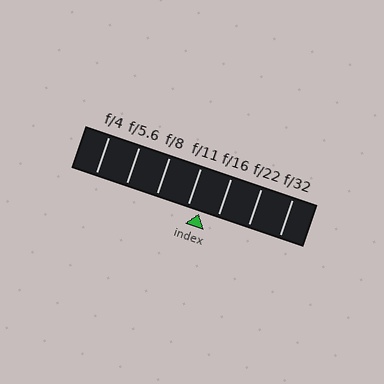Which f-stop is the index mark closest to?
The index mark is closest to f/11.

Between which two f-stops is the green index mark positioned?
The index mark is between f/11 and f/16.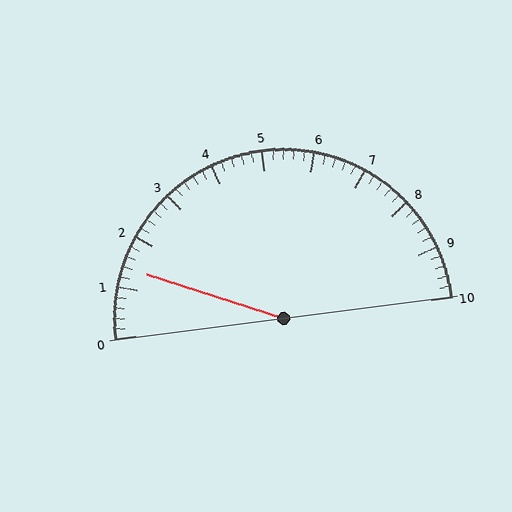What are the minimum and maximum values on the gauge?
The gauge ranges from 0 to 10.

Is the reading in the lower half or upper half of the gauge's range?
The reading is in the lower half of the range (0 to 10).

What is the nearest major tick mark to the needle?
The nearest major tick mark is 1.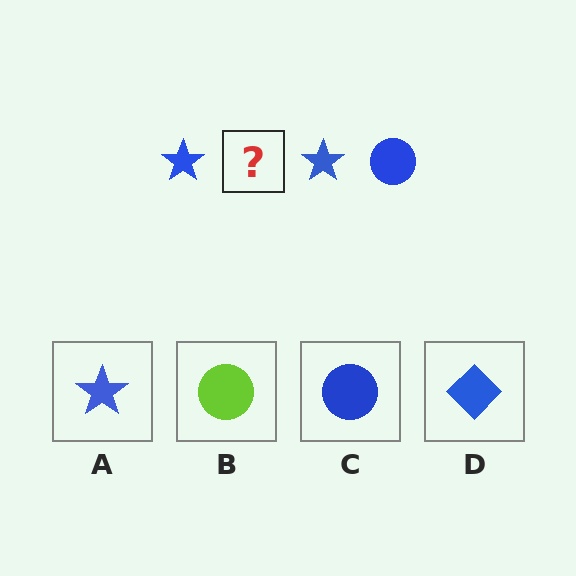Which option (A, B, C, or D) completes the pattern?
C.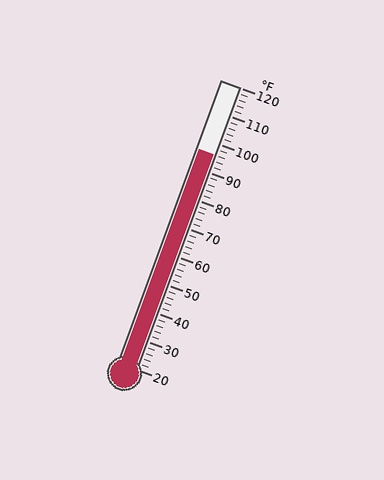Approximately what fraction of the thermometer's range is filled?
The thermometer is filled to approximately 75% of its range.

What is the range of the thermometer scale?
The thermometer scale ranges from 20°F to 120°F.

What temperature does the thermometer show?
The thermometer shows approximately 96°F.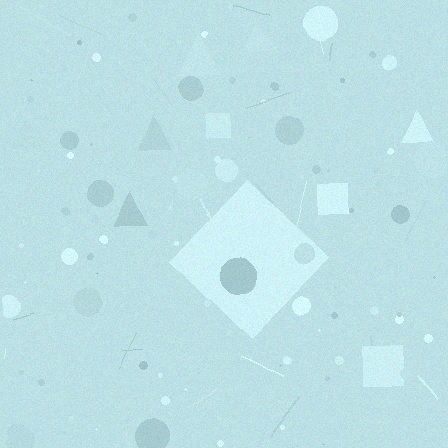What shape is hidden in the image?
A diamond is hidden in the image.